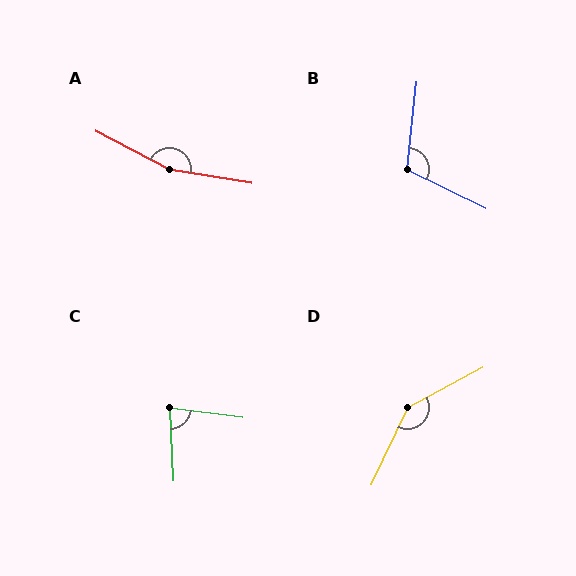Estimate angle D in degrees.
Approximately 143 degrees.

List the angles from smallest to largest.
C (80°), B (110°), D (143°), A (161°).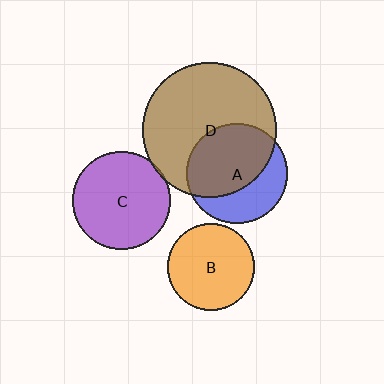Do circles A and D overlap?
Yes.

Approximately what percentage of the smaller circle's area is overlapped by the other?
Approximately 60%.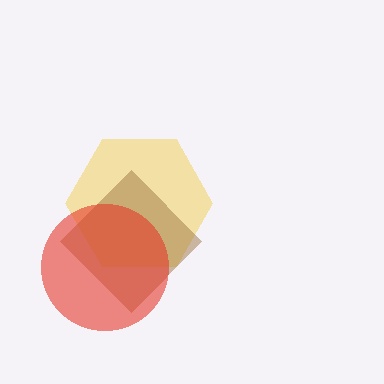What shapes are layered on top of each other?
The layered shapes are: a yellow hexagon, a brown diamond, a red circle.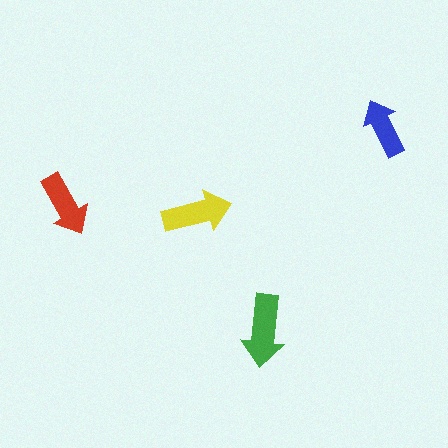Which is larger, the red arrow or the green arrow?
The green one.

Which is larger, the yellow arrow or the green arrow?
The green one.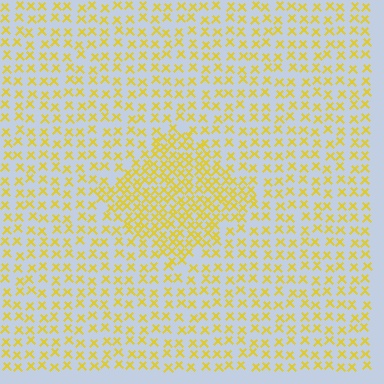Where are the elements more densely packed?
The elements are more densely packed inside the diamond boundary.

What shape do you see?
I see a diamond.